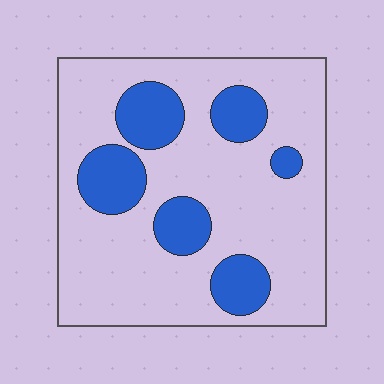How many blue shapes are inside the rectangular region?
6.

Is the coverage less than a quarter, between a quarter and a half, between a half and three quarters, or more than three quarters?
Less than a quarter.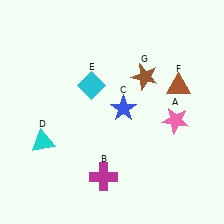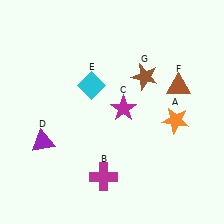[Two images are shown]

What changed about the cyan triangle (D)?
In Image 1, D is cyan. In Image 2, it changed to purple.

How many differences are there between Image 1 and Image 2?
There are 3 differences between the two images.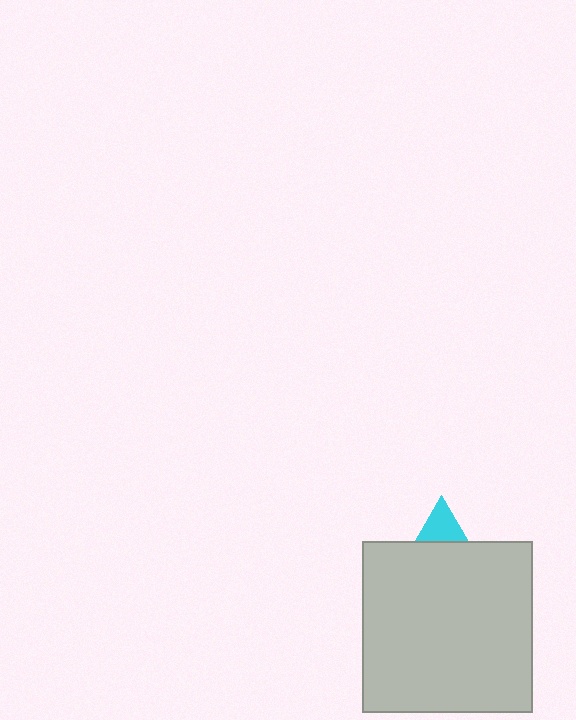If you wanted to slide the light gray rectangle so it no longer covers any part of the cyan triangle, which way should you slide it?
Slide it down — that is the most direct way to separate the two shapes.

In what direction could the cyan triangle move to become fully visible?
The cyan triangle could move up. That would shift it out from behind the light gray rectangle entirely.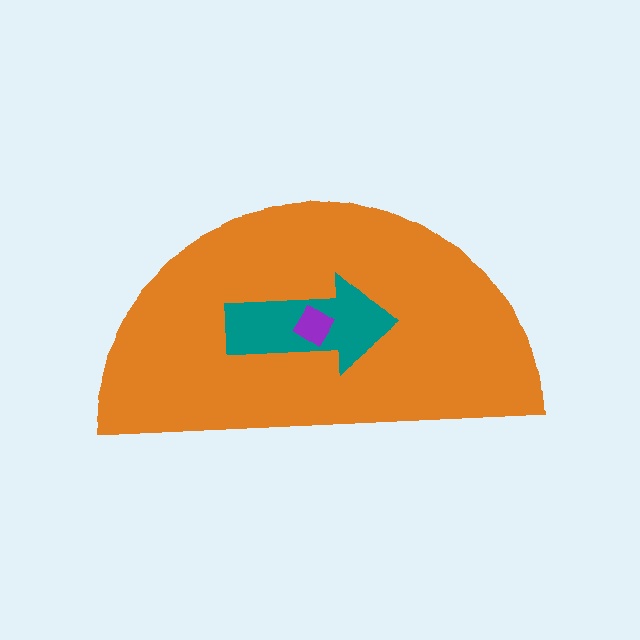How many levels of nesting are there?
3.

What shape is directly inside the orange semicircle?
The teal arrow.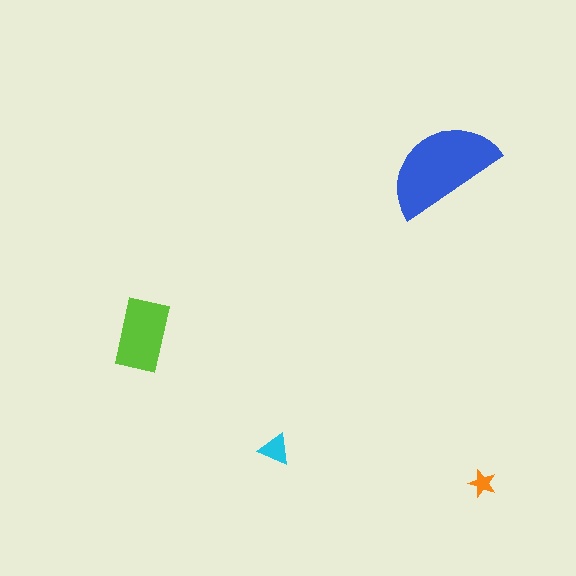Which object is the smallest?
The orange star.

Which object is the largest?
The blue semicircle.